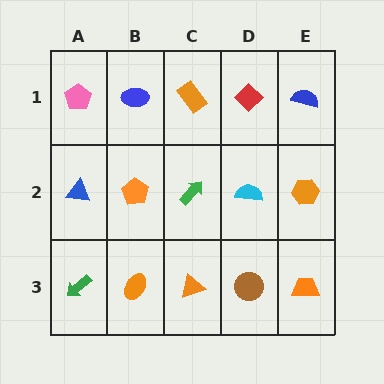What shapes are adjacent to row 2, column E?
A blue semicircle (row 1, column E), an orange trapezoid (row 3, column E), a cyan semicircle (row 2, column D).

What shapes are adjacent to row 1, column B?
An orange pentagon (row 2, column B), a pink pentagon (row 1, column A), an orange rectangle (row 1, column C).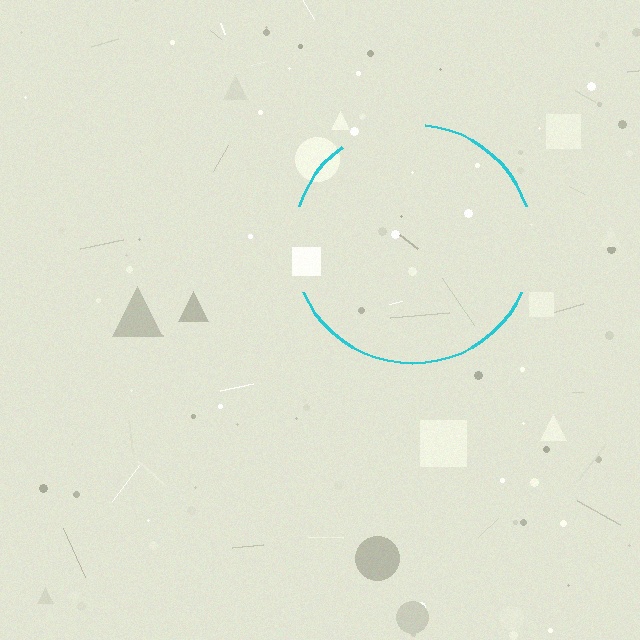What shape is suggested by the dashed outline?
The dashed outline suggests a circle.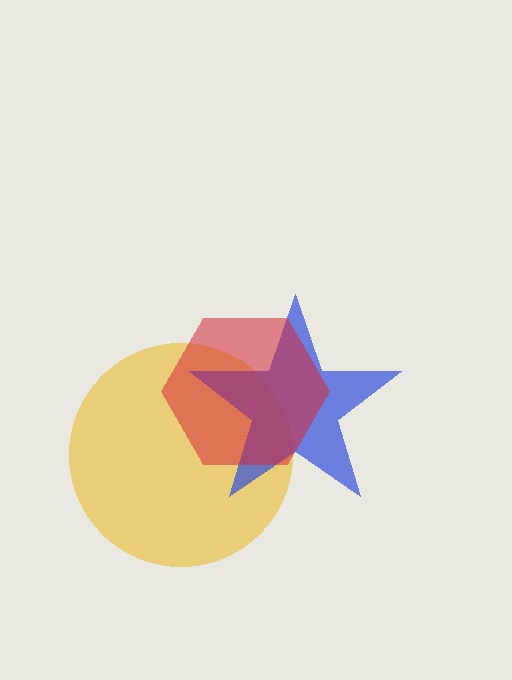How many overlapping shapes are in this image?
There are 3 overlapping shapes in the image.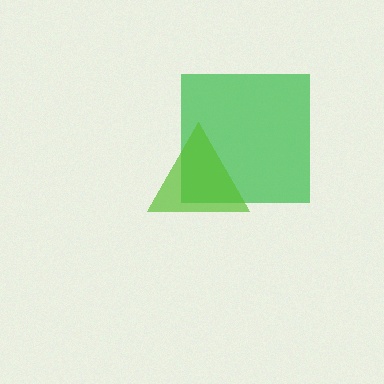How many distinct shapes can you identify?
There are 2 distinct shapes: a green square, a lime triangle.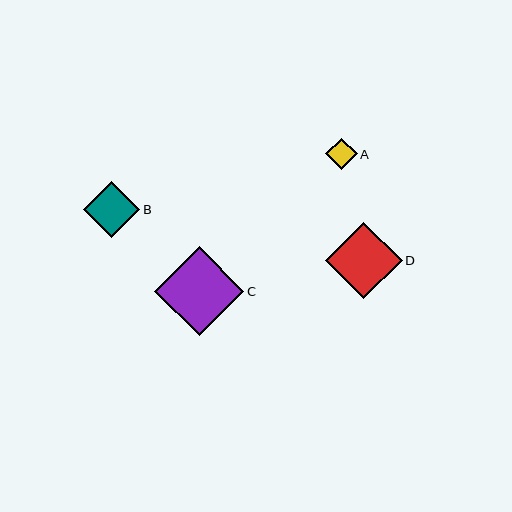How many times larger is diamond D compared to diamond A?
Diamond D is approximately 2.5 times the size of diamond A.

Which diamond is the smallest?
Diamond A is the smallest with a size of approximately 31 pixels.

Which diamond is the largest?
Diamond C is the largest with a size of approximately 89 pixels.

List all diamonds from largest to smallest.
From largest to smallest: C, D, B, A.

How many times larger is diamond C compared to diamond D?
Diamond C is approximately 1.2 times the size of diamond D.